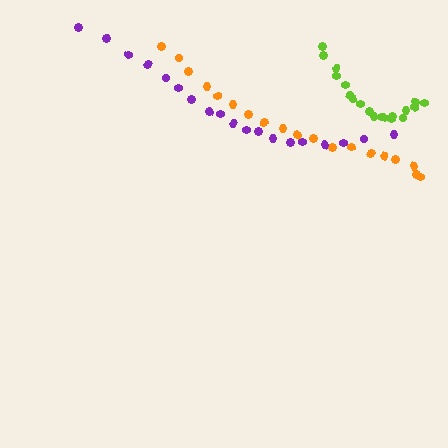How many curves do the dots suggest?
There are 3 distinct paths.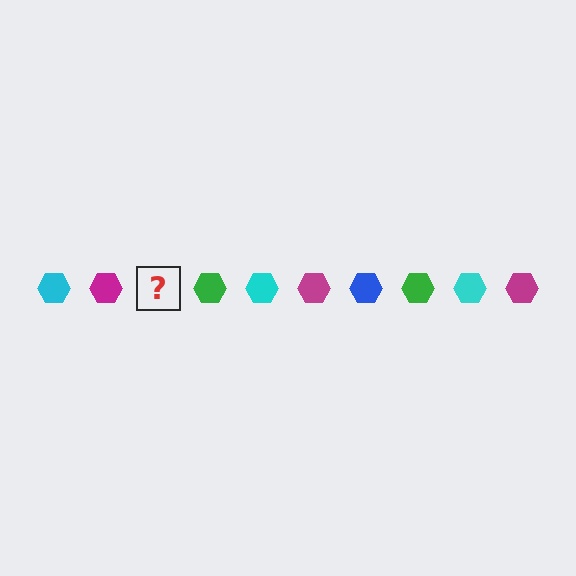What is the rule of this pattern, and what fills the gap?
The rule is that the pattern cycles through cyan, magenta, blue, green hexagons. The gap should be filled with a blue hexagon.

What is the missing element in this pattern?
The missing element is a blue hexagon.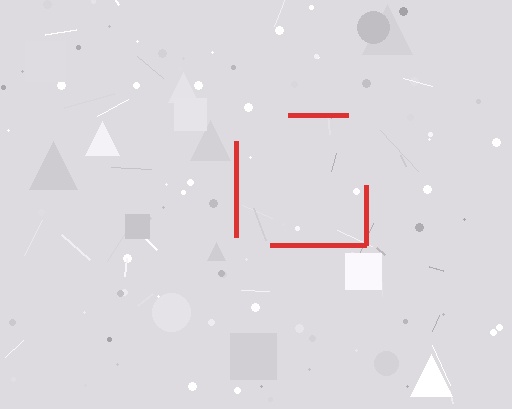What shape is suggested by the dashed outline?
The dashed outline suggests a square.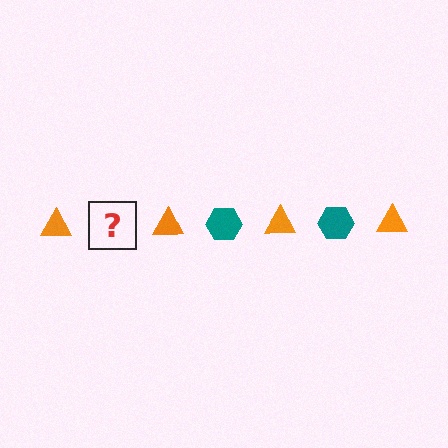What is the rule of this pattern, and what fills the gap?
The rule is that the pattern alternates between orange triangle and teal hexagon. The gap should be filled with a teal hexagon.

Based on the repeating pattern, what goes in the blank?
The blank should be a teal hexagon.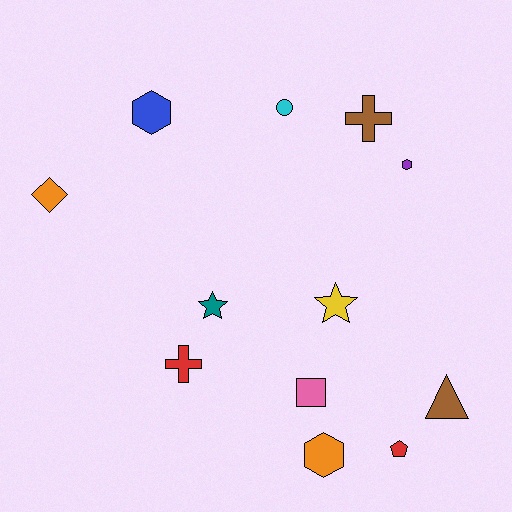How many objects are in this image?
There are 12 objects.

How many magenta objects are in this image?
There are no magenta objects.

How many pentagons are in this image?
There is 1 pentagon.